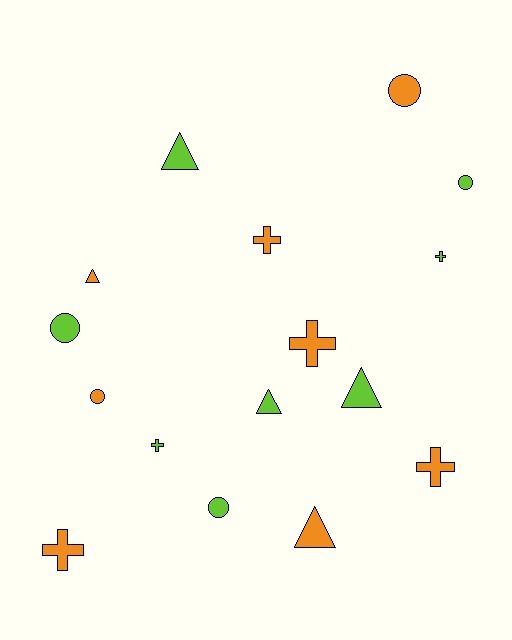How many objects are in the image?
There are 16 objects.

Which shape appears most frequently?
Cross, with 6 objects.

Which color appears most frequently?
Orange, with 8 objects.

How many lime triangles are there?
There are 3 lime triangles.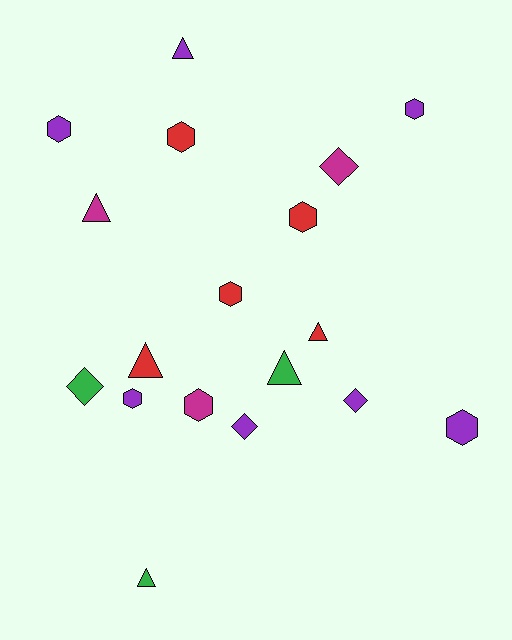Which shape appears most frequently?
Hexagon, with 8 objects.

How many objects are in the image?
There are 18 objects.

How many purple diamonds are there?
There are 2 purple diamonds.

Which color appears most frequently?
Purple, with 7 objects.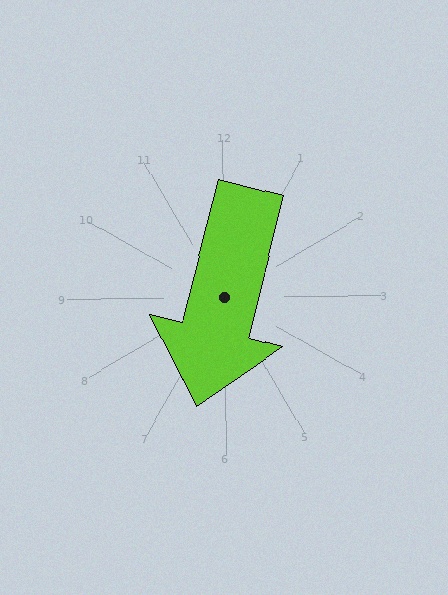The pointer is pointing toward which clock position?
Roughly 6 o'clock.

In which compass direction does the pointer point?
South.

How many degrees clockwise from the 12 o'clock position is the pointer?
Approximately 194 degrees.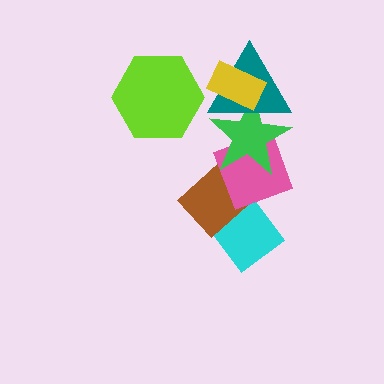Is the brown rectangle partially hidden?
Yes, it is partially covered by another shape.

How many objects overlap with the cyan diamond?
1 object overlaps with the cyan diamond.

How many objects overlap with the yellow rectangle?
2 objects overlap with the yellow rectangle.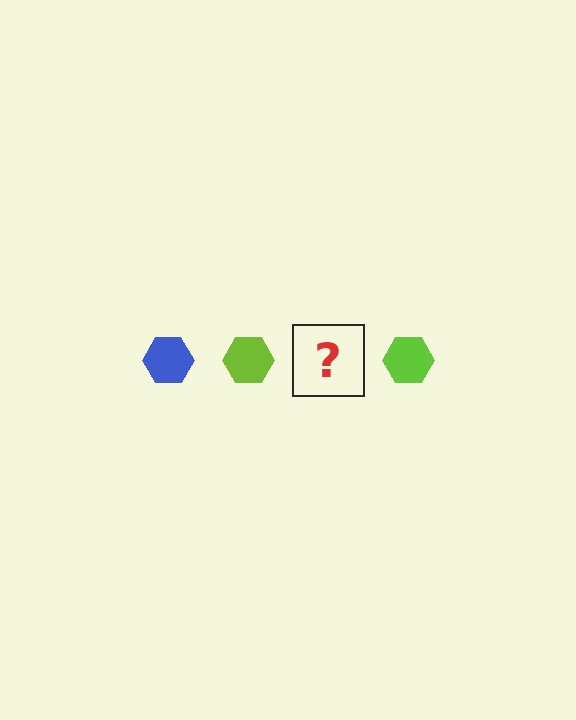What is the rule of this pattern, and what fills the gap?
The rule is that the pattern cycles through blue, lime hexagons. The gap should be filled with a blue hexagon.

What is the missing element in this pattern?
The missing element is a blue hexagon.